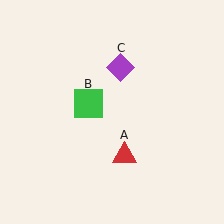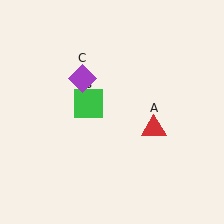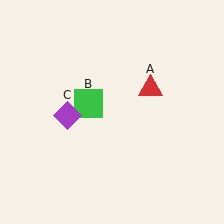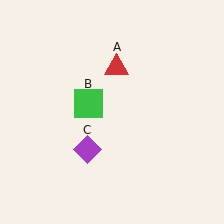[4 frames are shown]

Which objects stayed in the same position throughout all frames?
Green square (object B) remained stationary.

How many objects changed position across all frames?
2 objects changed position: red triangle (object A), purple diamond (object C).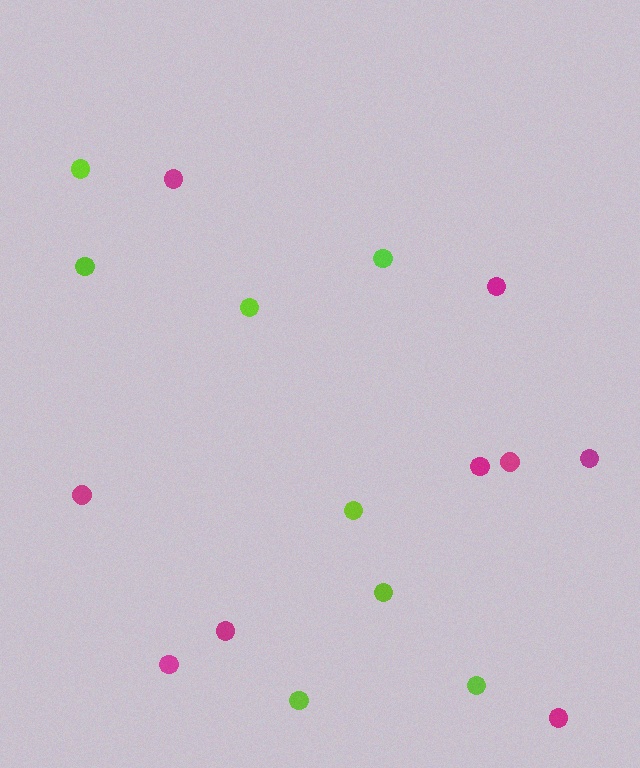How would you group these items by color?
There are 2 groups: one group of magenta circles (9) and one group of lime circles (8).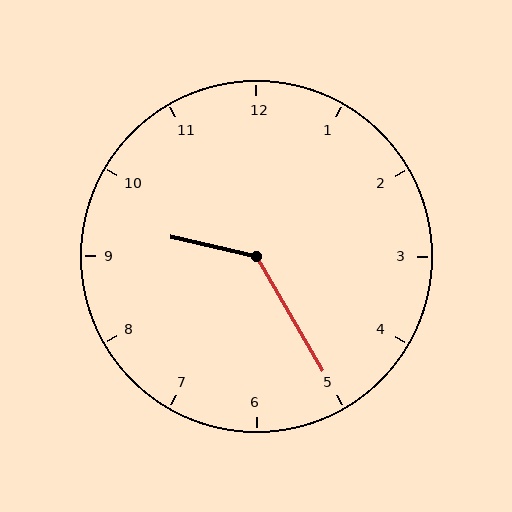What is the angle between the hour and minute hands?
Approximately 132 degrees.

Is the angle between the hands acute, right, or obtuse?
It is obtuse.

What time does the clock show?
9:25.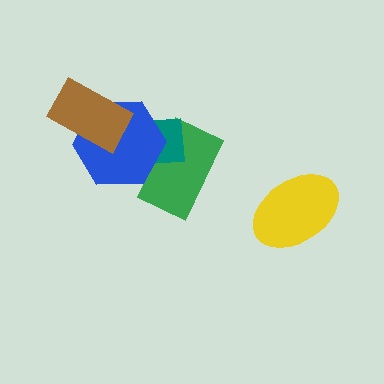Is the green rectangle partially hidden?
Yes, it is partially covered by another shape.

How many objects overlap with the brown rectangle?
1 object overlaps with the brown rectangle.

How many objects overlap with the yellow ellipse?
0 objects overlap with the yellow ellipse.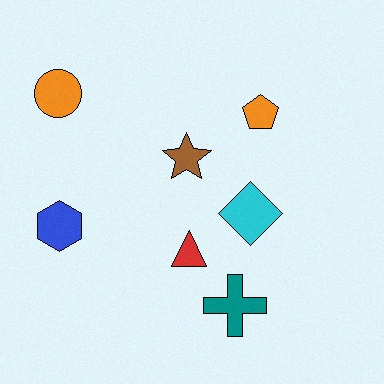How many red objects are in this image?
There is 1 red object.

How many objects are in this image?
There are 7 objects.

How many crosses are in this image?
There is 1 cross.